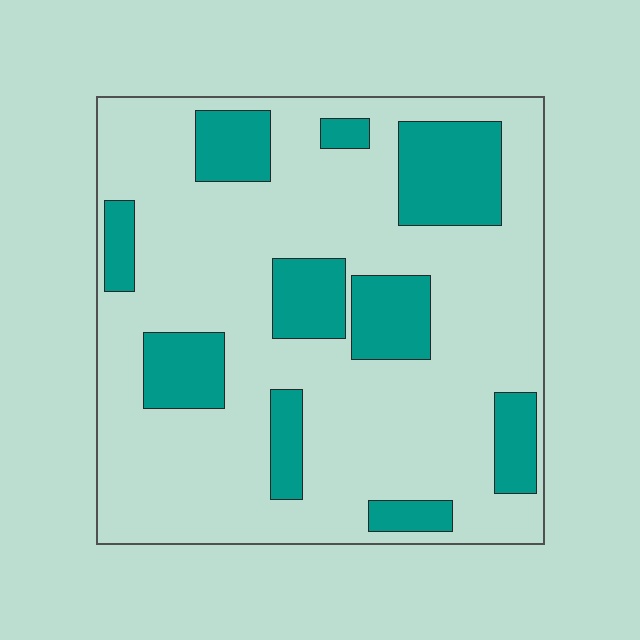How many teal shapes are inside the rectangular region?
10.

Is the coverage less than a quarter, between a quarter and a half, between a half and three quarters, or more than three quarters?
Between a quarter and a half.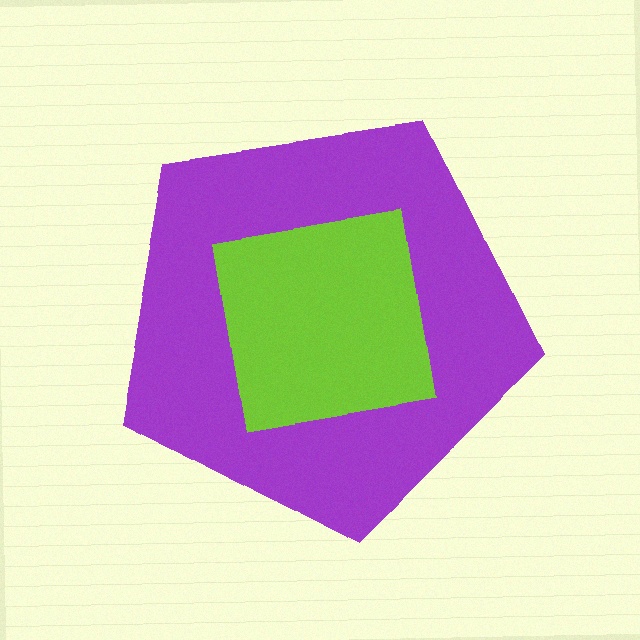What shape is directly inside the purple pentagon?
The lime square.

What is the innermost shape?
The lime square.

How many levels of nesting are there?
2.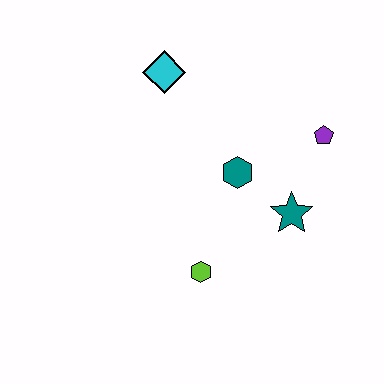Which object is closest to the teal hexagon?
The teal star is closest to the teal hexagon.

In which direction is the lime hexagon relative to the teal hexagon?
The lime hexagon is below the teal hexagon.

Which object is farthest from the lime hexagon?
The cyan diamond is farthest from the lime hexagon.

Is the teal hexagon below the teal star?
No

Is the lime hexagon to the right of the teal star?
No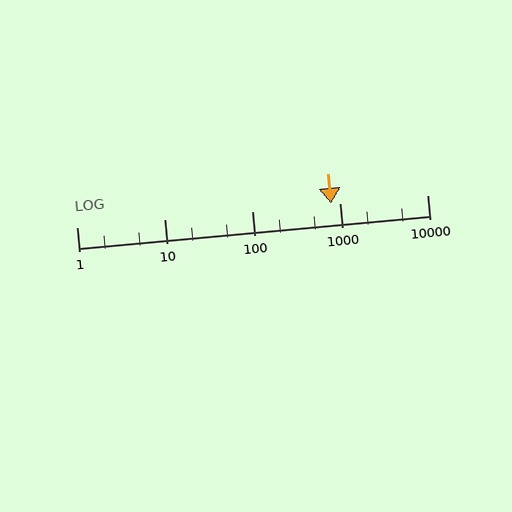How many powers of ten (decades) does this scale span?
The scale spans 4 decades, from 1 to 10000.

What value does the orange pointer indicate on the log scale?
The pointer indicates approximately 810.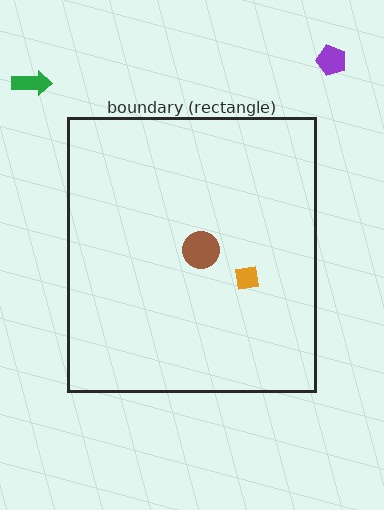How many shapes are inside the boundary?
2 inside, 2 outside.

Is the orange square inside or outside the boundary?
Inside.